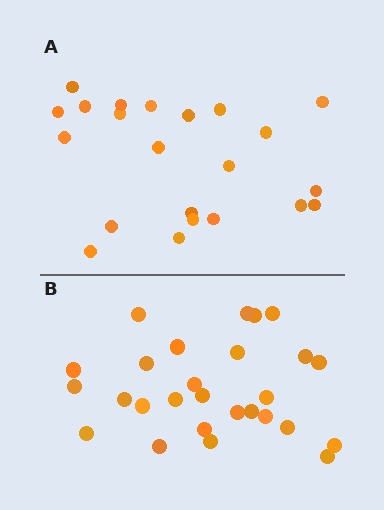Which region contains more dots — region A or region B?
Region B (the bottom region) has more dots.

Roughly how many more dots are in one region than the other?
Region B has about 5 more dots than region A.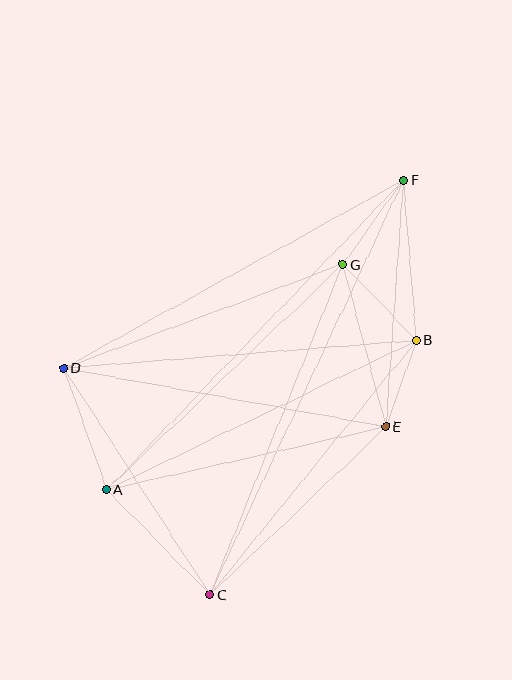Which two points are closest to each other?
Points B and E are closest to each other.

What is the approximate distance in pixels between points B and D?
The distance between B and D is approximately 354 pixels.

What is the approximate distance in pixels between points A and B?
The distance between A and B is approximately 344 pixels.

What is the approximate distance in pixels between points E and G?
The distance between E and G is approximately 168 pixels.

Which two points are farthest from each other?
Points C and F are farthest from each other.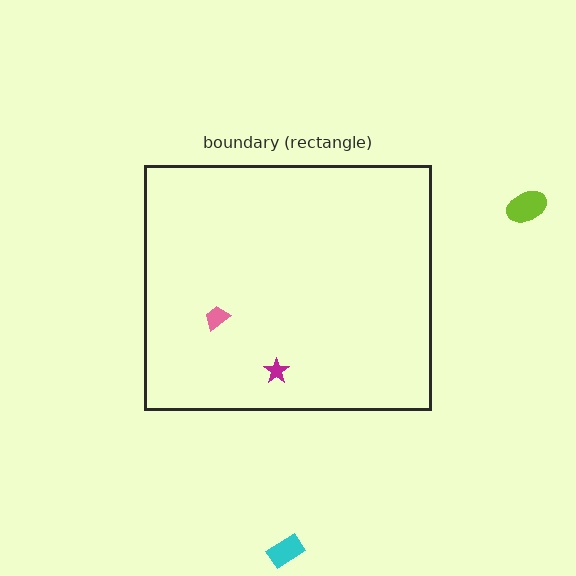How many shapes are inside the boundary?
2 inside, 2 outside.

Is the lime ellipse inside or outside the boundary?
Outside.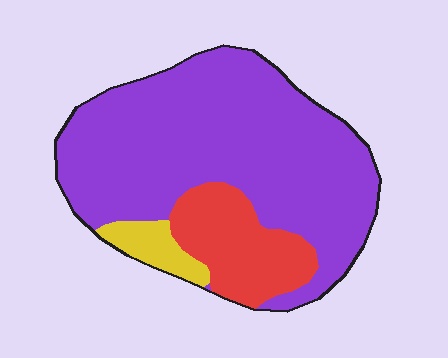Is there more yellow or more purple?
Purple.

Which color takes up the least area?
Yellow, at roughly 5%.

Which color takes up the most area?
Purple, at roughly 75%.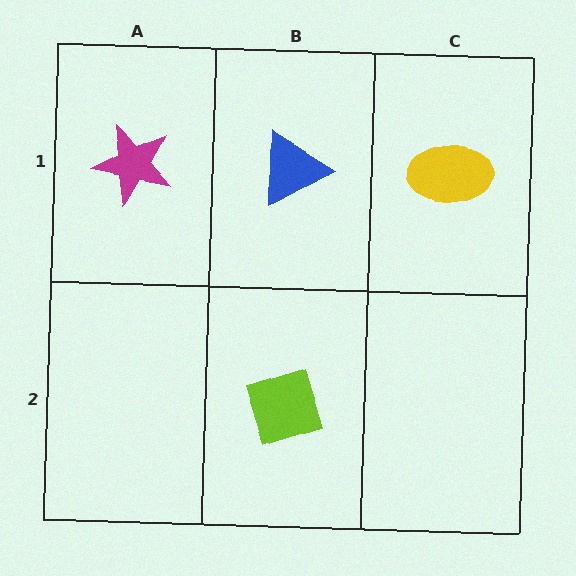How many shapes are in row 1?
3 shapes.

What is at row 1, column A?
A magenta star.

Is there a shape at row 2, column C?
No, that cell is empty.